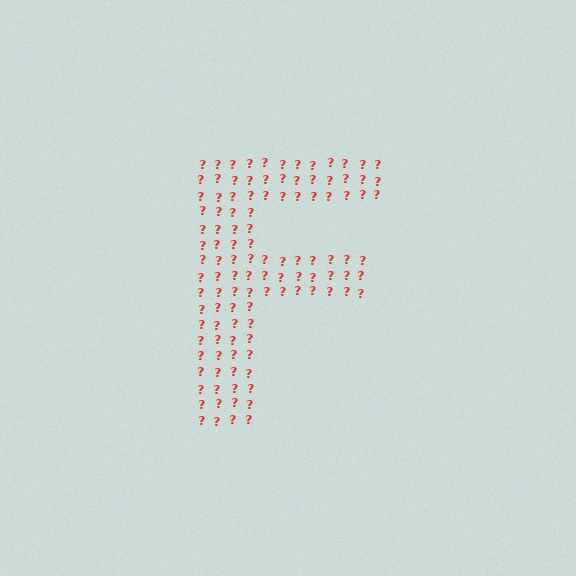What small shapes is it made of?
It is made of small question marks.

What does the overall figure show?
The overall figure shows the letter F.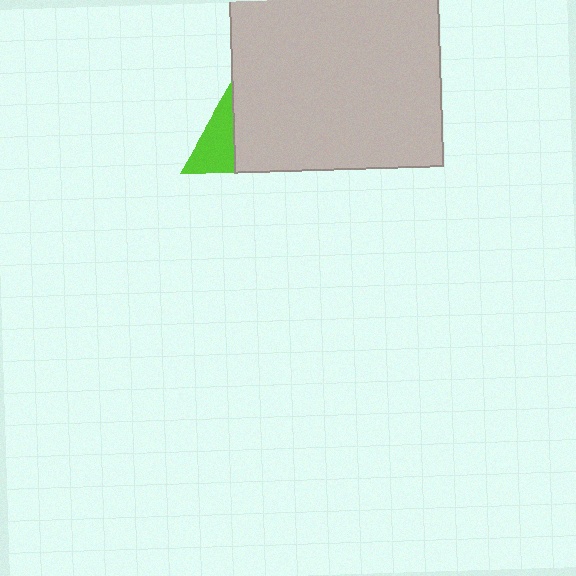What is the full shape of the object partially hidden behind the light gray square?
The partially hidden object is a lime triangle.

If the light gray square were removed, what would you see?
You would see the complete lime triangle.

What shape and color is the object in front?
The object in front is a light gray square.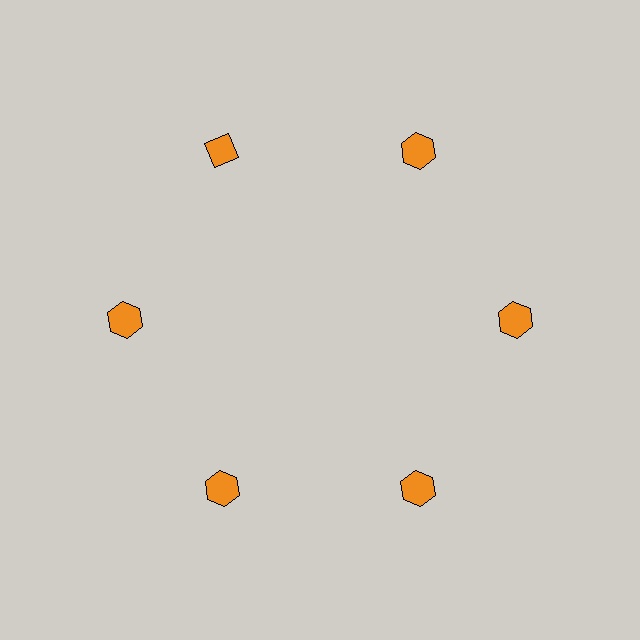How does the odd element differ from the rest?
It has a different shape: diamond instead of hexagon.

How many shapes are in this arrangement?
There are 6 shapes arranged in a ring pattern.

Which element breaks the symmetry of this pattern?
The orange diamond at roughly the 11 o'clock position breaks the symmetry. All other shapes are orange hexagons.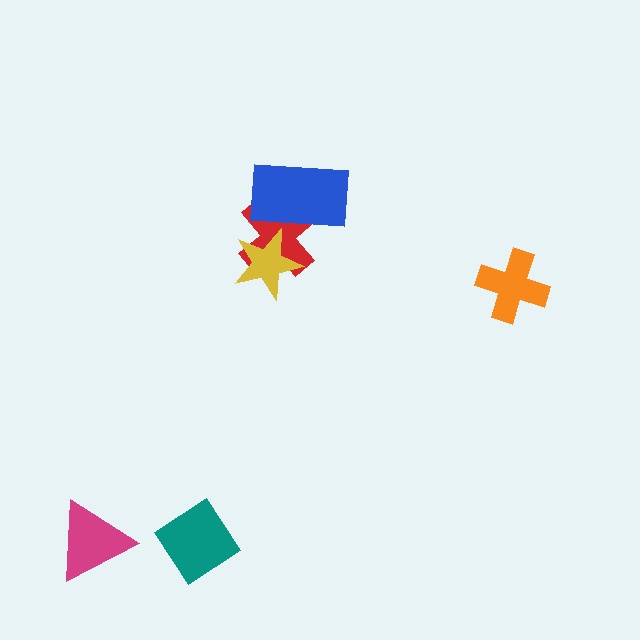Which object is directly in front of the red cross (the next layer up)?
The yellow star is directly in front of the red cross.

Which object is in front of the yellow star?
The blue rectangle is in front of the yellow star.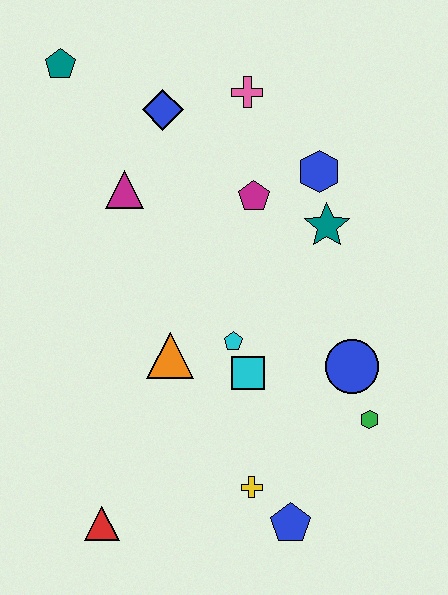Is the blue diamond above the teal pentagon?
No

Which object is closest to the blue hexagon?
The teal star is closest to the blue hexagon.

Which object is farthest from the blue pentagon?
The teal pentagon is farthest from the blue pentagon.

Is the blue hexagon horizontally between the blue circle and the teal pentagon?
Yes